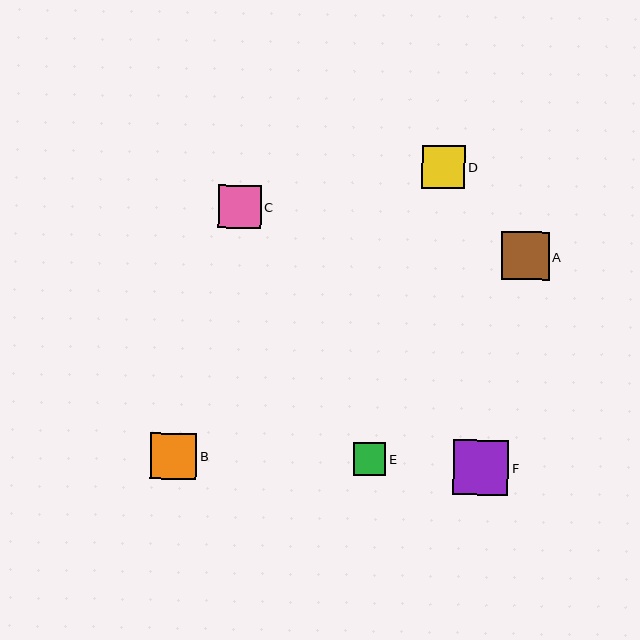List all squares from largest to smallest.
From largest to smallest: F, A, B, D, C, E.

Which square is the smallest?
Square E is the smallest with a size of approximately 32 pixels.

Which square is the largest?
Square F is the largest with a size of approximately 55 pixels.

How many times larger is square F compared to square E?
Square F is approximately 1.7 times the size of square E.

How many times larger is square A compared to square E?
Square A is approximately 1.5 times the size of square E.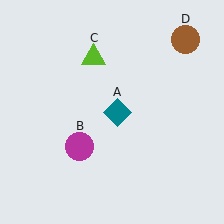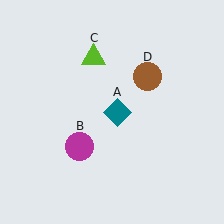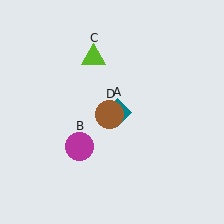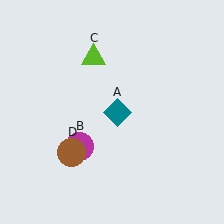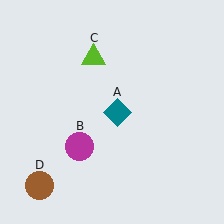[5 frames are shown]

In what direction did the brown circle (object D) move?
The brown circle (object D) moved down and to the left.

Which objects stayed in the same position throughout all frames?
Teal diamond (object A) and magenta circle (object B) and lime triangle (object C) remained stationary.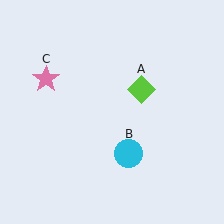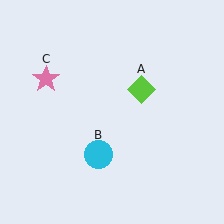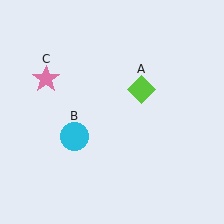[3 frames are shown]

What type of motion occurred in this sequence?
The cyan circle (object B) rotated clockwise around the center of the scene.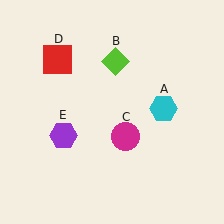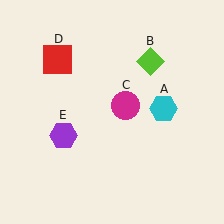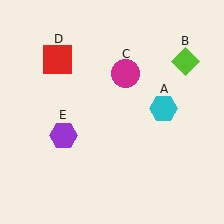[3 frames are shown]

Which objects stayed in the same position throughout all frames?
Cyan hexagon (object A) and red square (object D) and purple hexagon (object E) remained stationary.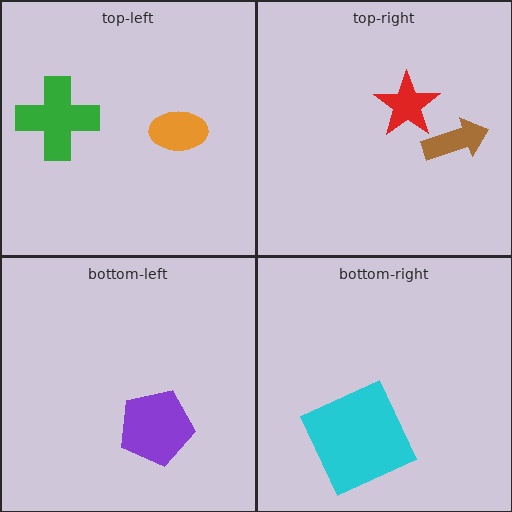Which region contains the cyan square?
The bottom-right region.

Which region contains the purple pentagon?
The bottom-left region.